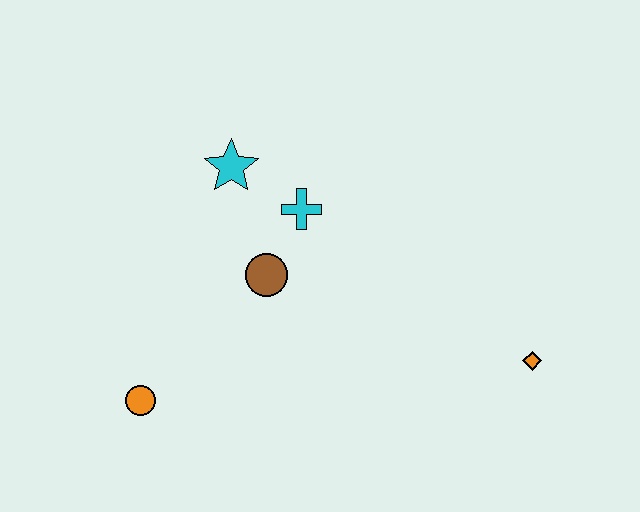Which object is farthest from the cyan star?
The orange diamond is farthest from the cyan star.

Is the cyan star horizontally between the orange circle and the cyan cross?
Yes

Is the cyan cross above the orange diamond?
Yes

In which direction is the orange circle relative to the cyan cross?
The orange circle is below the cyan cross.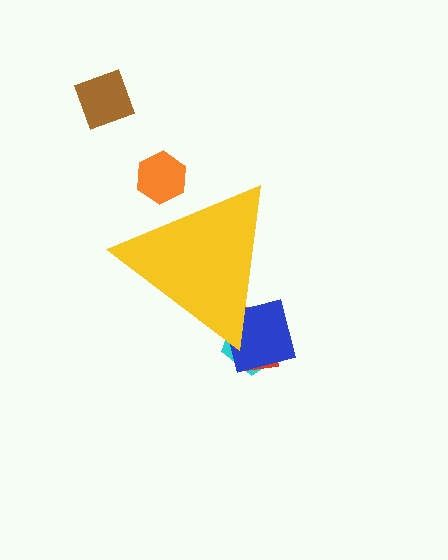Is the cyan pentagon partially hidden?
Yes, the cyan pentagon is partially hidden behind the yellow triangle.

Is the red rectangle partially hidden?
Yes, the red rectangle is partially hidden behind the yellow triangle.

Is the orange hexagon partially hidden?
Yes, the orange hexagon is partially hidden behind the yellow triangle.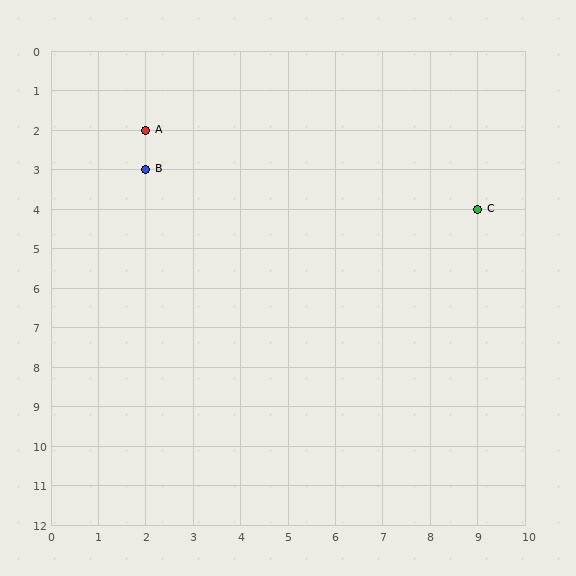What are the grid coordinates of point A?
Point A is at grid coordinates (2, 2).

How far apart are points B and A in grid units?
Points B and A are 1 row apart.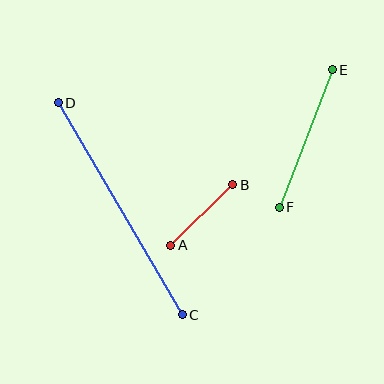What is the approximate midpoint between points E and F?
The midpoint is at approximately (306, 139) pixels.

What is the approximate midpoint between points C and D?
The midpoint is at approximately (120, 209) pixels.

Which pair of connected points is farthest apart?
Points C and D are farthest apart.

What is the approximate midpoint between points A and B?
The midpoint is at approximately (202, 215) pixels.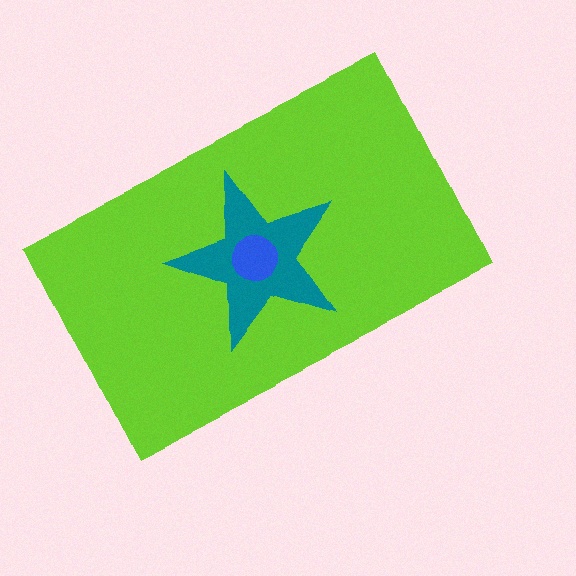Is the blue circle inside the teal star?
Yes.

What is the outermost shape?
The lime rectangle.